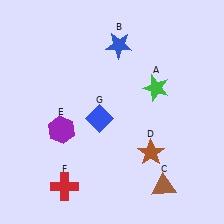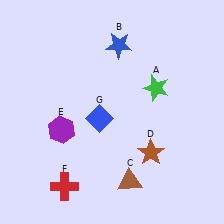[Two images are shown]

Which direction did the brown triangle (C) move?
The brown triangle (C) moved left.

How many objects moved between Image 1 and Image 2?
1 object moved between the two images.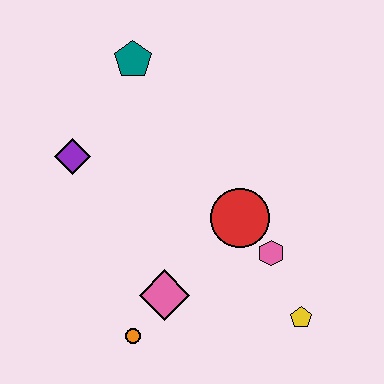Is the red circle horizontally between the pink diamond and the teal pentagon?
No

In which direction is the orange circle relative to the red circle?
The orange circle is below the red circle.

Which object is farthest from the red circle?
The teal pentagon is farthest from the red circle.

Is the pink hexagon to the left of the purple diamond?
No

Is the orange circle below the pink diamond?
Yes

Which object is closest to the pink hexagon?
The red circle is closest to the pink hexagon.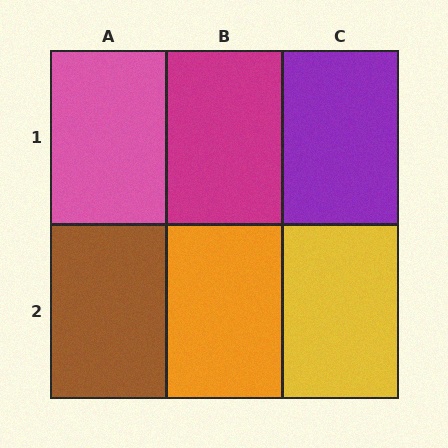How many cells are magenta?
1 cell is magenta.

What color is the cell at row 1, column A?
Pink.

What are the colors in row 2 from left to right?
Brown, orange, yellow.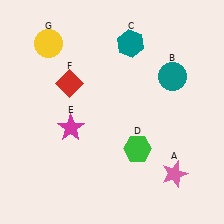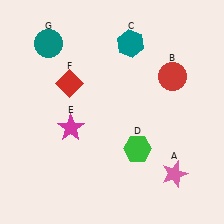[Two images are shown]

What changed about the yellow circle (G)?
In Image 1, G is yellow. In Image 2, it changed to teal.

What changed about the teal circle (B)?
In Image 1, B is teal. In Image 2, it changed to red.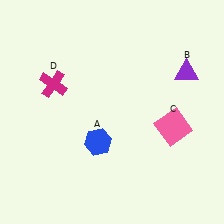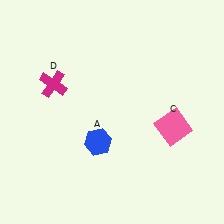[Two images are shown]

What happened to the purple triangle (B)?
The purple triangle (B) was removed in Image 2. It was in the top-right area of Image 1.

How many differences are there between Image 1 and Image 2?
There is 1 difference between the two images.